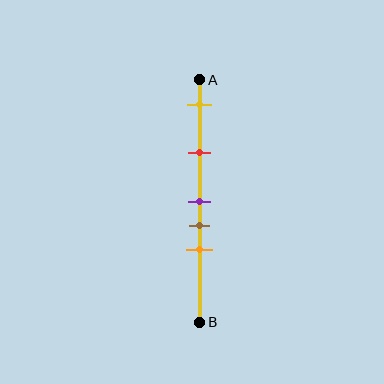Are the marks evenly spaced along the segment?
No, the marks are not evenly spaced.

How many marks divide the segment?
There are 5 marks dividing the segment.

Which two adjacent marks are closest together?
The purple and brown marks are the closest adjacent pair.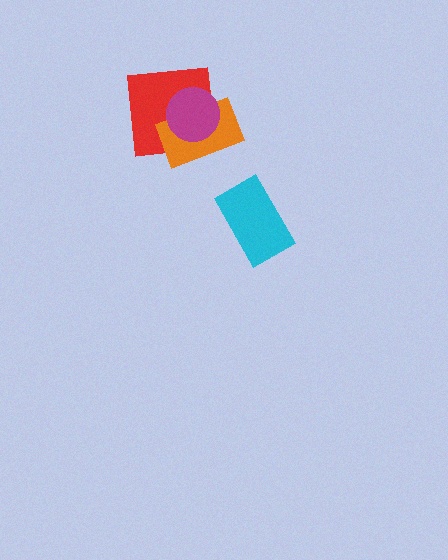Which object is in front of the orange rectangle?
The magenta circle is in front of the orange rectangle.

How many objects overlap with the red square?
2 objects overlap with the red square.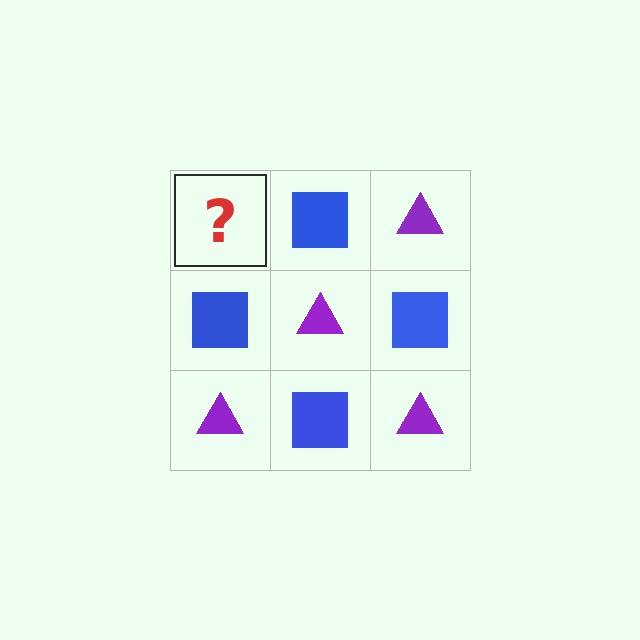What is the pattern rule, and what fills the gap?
The rule is that it alternates purple triangle and blue square in a checkerboard pattern. The gap should be filled with a purple triangle.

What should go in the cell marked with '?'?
The missing cell should contain a purple triangle.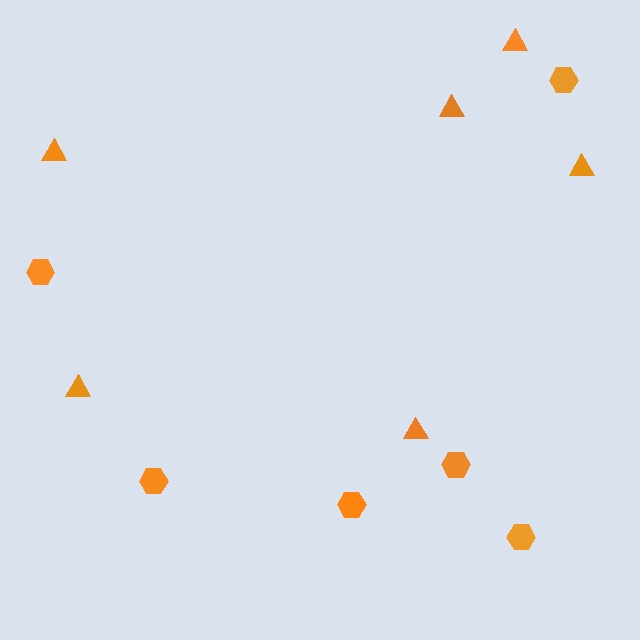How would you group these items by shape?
There are 2 groups: one group of triangles (6) and one group of hexagons (6).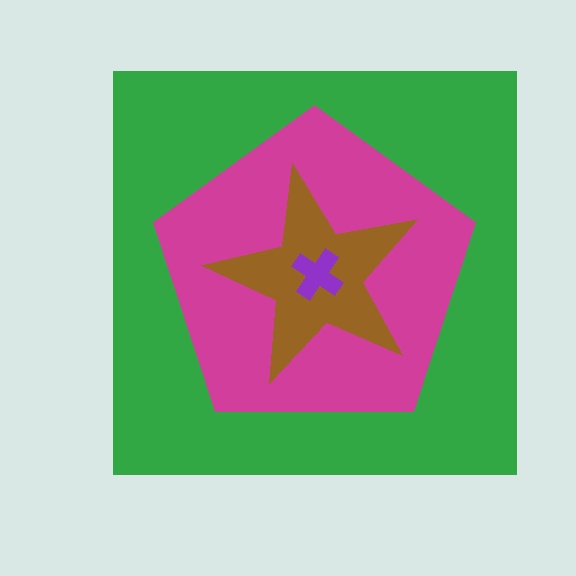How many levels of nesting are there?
4.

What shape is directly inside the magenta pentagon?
The brown star.